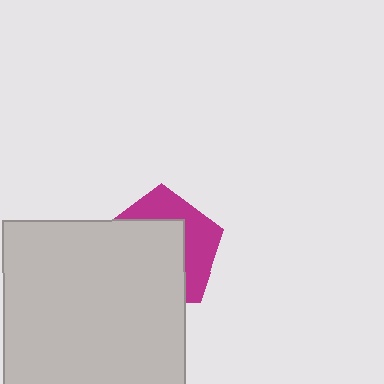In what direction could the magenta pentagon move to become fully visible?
The magenta pentagon could move toward the upper-right. That would shift it out from behind the light gray rectangle entirely.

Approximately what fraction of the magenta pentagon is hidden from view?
Roughly 61% of the magenta pentagon is hidden behind the light gray rectangle.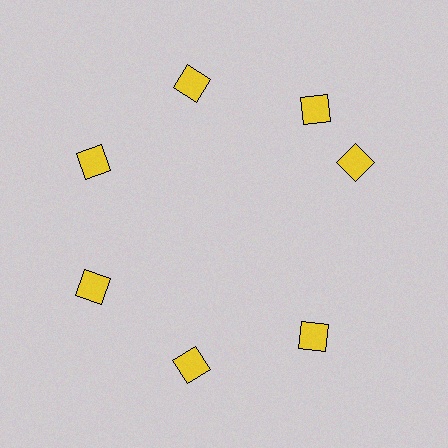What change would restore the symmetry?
The symmetry would be restored by rotating it back into even spacing with its neighbors so that all 7 diamonds sit at equal angles and equal distance from the center.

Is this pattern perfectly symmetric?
No. The 7 yellow diamonds are arranged in a ring, but one element near the 3 o'clock position is rotated out of alignment along the ring, breaking the 7-fold rotational symmetry.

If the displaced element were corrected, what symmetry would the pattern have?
It would have 7-fold rotational symmetry — the pattern would map onto itself every 51 degrees.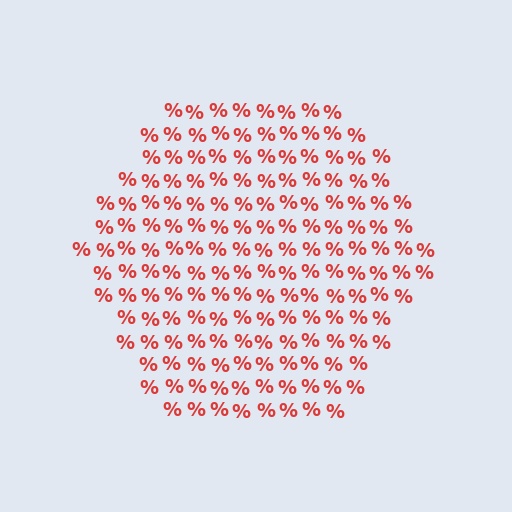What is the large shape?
The large shape is a hexagon.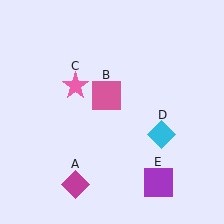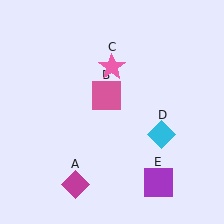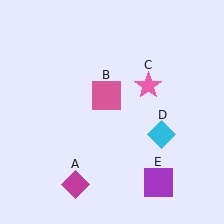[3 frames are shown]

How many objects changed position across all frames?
1 object changed position: pink star (object C).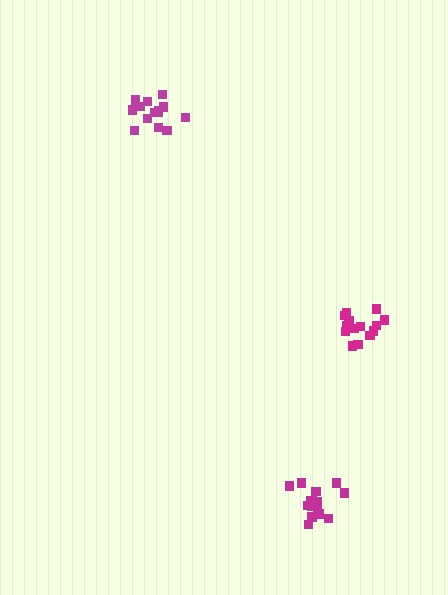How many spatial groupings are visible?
There are 3 spatial groupings.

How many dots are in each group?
Group 1: 14 dots, Group 2: 14 dots, Group 3: 16 dots (44 total).